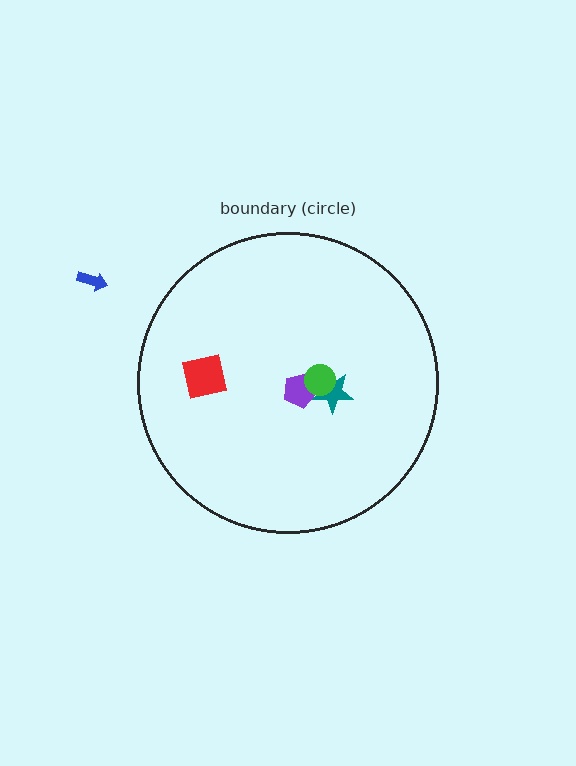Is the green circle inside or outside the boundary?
Inside.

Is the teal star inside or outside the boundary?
Inside.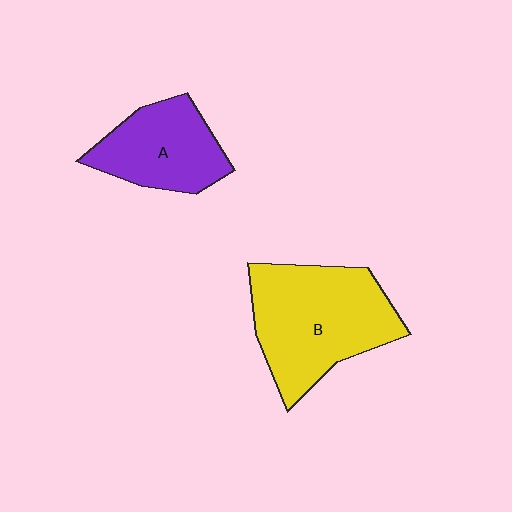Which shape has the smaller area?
Shape A (purple).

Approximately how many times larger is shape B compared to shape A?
Approximately 1.6 times.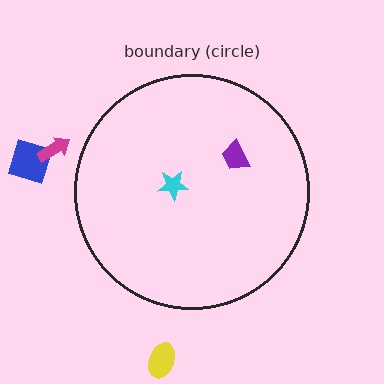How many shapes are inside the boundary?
2 inside, 3 outside.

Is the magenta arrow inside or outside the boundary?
Outside.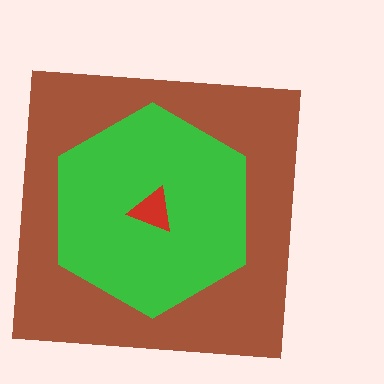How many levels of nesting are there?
3.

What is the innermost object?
The red triangle.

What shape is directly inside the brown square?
The green hexagon.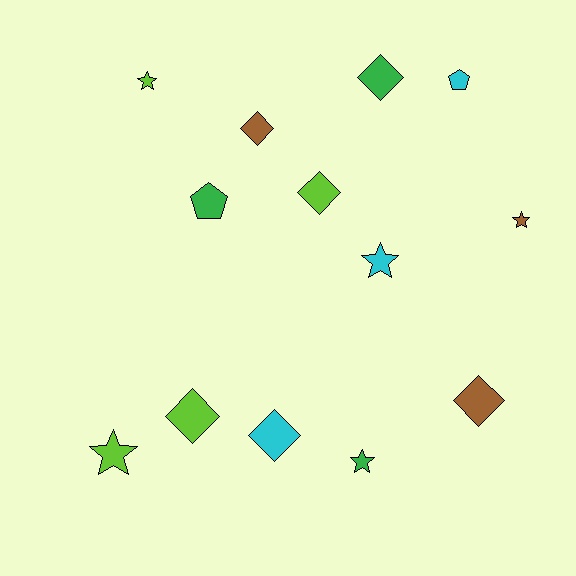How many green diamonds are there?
There is 1 green diamond.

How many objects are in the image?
There are 13 objects.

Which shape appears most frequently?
Diamond, with 6 objects.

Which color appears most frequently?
Lime, with 4 objects.